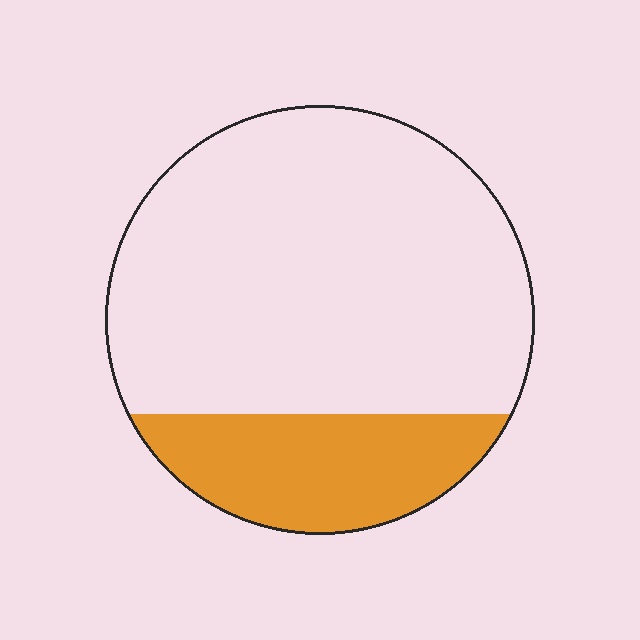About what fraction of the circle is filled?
About one quarter (1/4).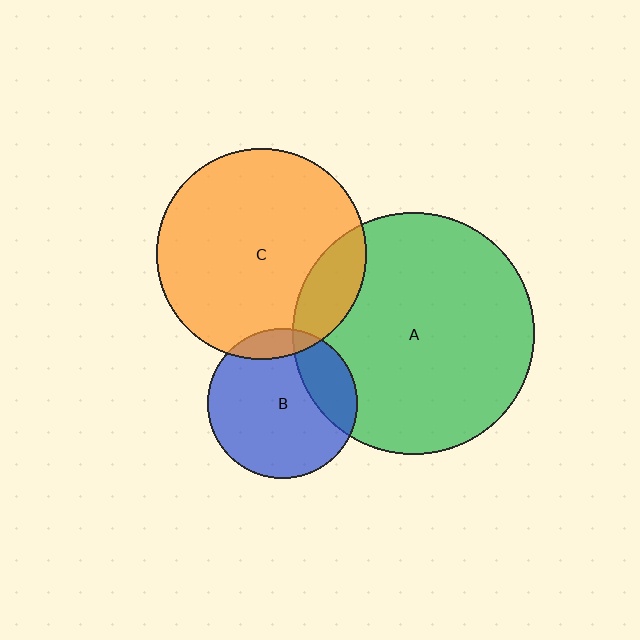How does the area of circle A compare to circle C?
Approximately 1.3 times.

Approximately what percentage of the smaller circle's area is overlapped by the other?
Approximately 15%.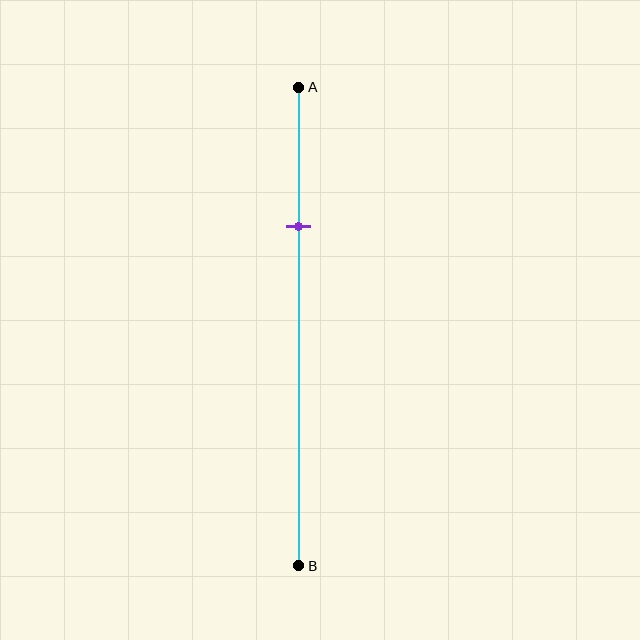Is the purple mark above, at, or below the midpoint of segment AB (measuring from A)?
The purple mark is above the midpoint of segment AB.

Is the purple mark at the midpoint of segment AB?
No, the mark is at about 30% from A, not at the 50% midpoint.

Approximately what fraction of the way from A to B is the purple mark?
The purple mark is approximately 30% of the way from A to B.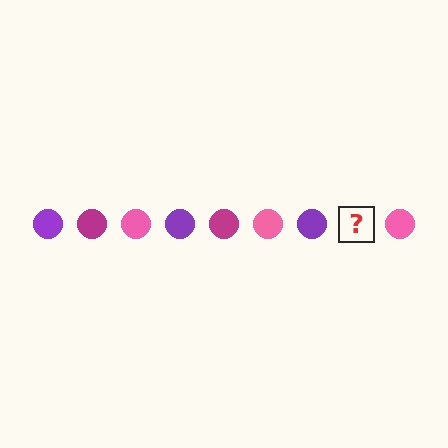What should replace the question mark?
The question mark should be replaced with a magenta circle.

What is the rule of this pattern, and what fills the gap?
The rule is that the pattern cycles through purple, magenta, pink circles. The gap should be filled with a magenta circle.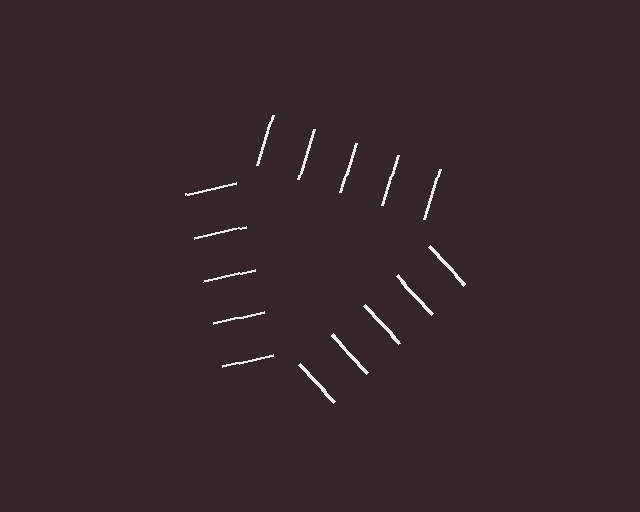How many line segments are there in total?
15 — 5 along each of the 3 edges.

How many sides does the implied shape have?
3 sides — the line-ends trace a triangle.